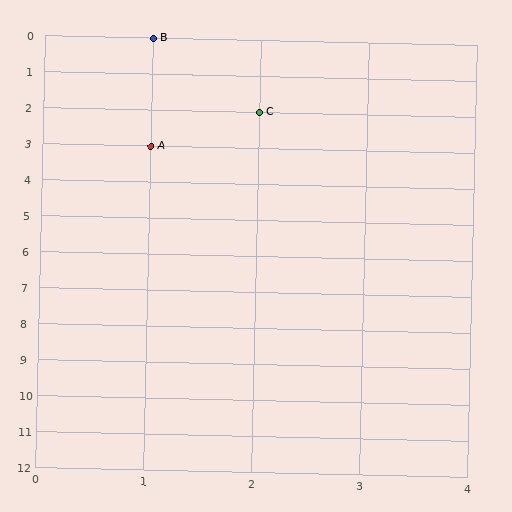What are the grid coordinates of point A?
Point A is at grid coordinates (1, 3).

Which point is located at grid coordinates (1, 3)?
Point A is at (1, 3).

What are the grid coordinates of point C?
Point C is at grid coordinates (2, 2).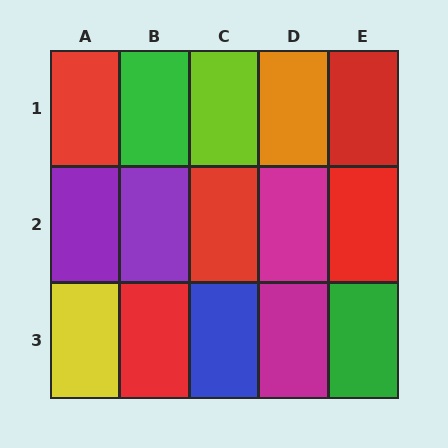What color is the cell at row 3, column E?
Green.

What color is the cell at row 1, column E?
Red.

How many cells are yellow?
1 cell is yellow.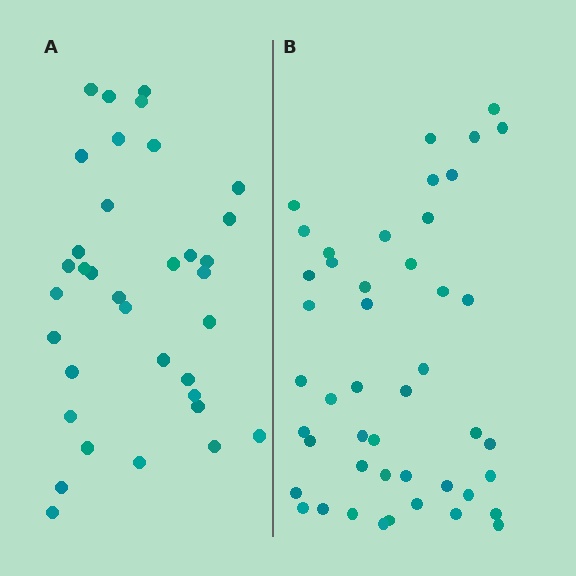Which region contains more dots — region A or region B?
Region B (the right region) has more dots.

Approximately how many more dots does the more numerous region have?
Region B has roughly 12 or so more dots than region A.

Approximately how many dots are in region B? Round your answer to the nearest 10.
About 50 dots. (The exact count is 46, which rounds to 50.)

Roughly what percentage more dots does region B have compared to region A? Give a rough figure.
About 30% more.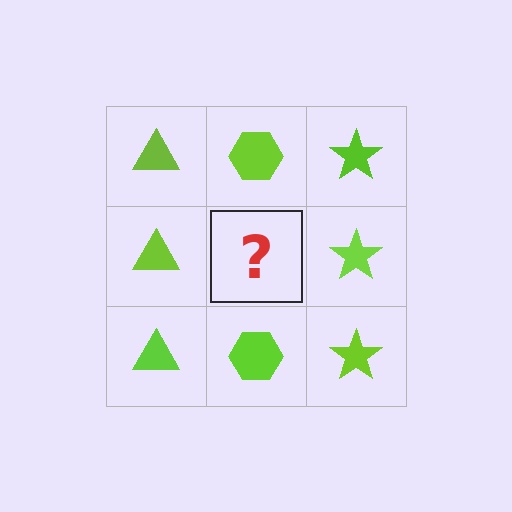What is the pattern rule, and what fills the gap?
The rule is that each column has a consistent shape. The gap should be filled with a lime hexagon.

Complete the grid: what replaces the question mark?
The question mark should be replaced with a lime hexagon.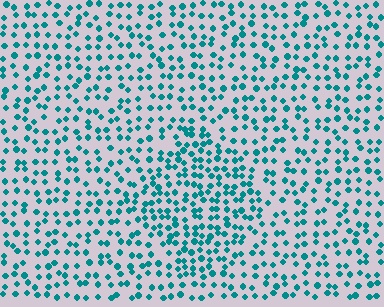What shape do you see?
I see a diamond.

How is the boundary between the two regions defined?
The boundary is defined by a change in element density (approximately 1.6x ratio). All elements are the same color, size, and shape.